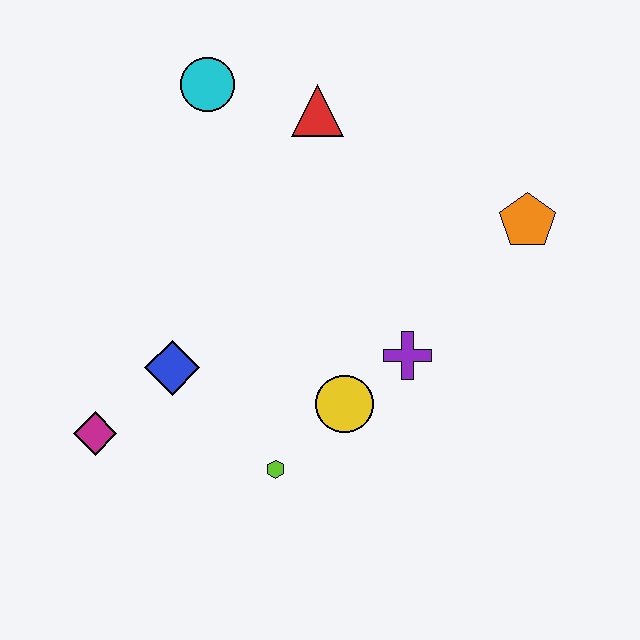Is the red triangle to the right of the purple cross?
No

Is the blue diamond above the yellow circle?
Yes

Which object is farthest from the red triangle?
The magenta diamond is farthest from the red triangle.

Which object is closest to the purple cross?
The yellow circle is closest to the purple cross.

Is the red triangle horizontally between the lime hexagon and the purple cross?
Yes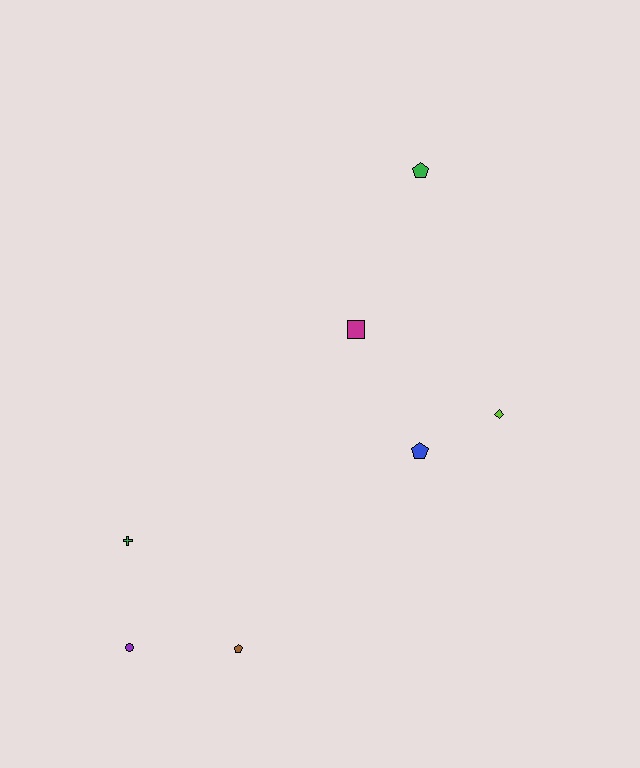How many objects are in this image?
There are 7 objects.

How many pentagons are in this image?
There are 3 pentagons.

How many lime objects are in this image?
There is 1 lime object.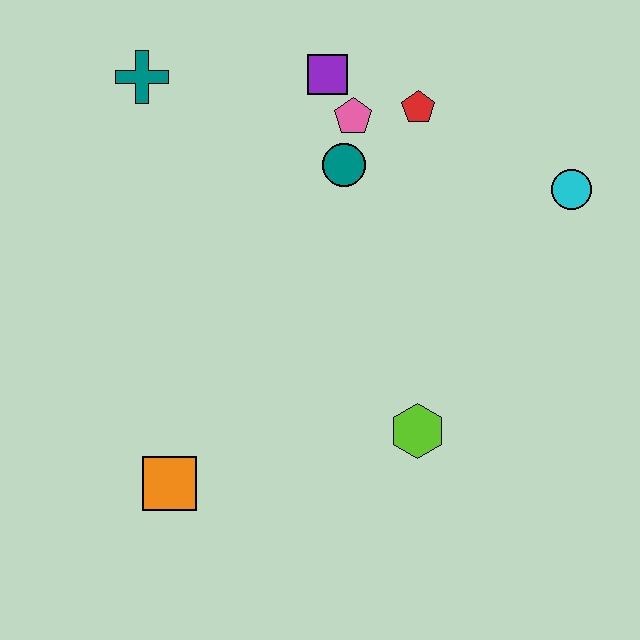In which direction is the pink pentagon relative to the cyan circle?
The pink pentagon is to the left of the cyan circle.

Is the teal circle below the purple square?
Yes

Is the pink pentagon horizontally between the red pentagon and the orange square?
Yes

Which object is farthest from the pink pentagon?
The orange square is farthest from the pink pentagon.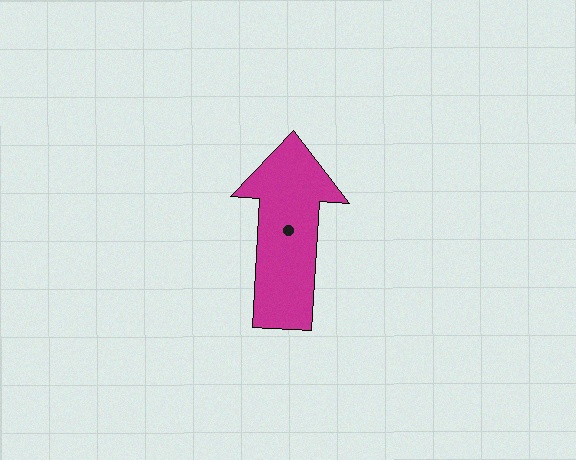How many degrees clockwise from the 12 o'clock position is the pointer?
Approximately 3 degrees.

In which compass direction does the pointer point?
North.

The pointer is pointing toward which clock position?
Roughly 12 o'clock.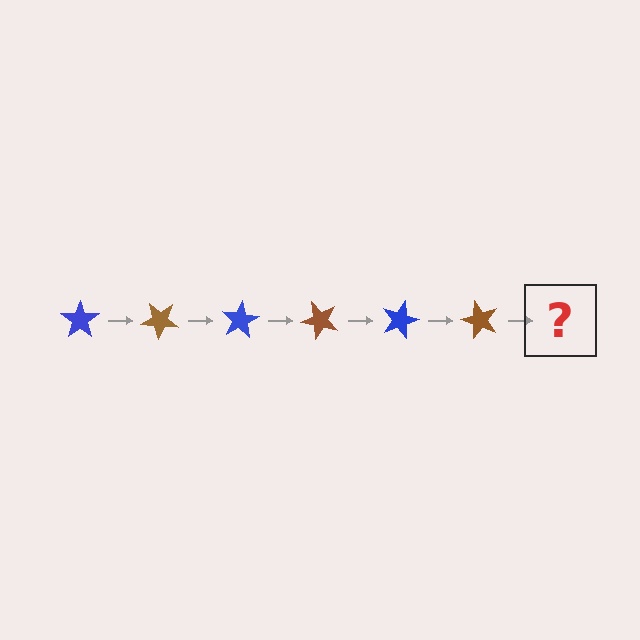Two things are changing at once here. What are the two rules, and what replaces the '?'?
The two rules are that it rotates 40 degrees each step and the color cycles through blue and brown. The '?' should be a blue star, rotated 240 degrees from the start.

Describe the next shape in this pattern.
It should be a blue star, rotated 240 degrees from the start.